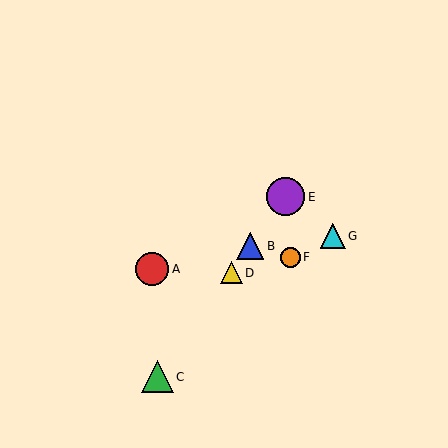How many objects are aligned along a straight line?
4 objects (B, C, D, E) are aligned along a straight line.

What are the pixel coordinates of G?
Object G is at (333, 236).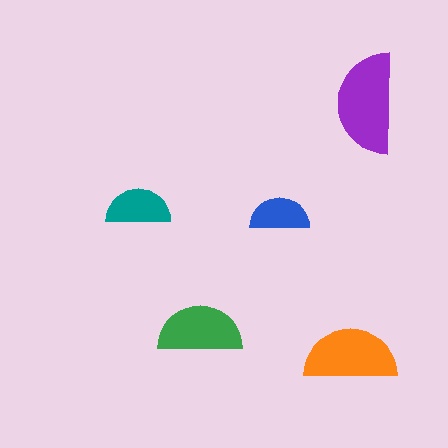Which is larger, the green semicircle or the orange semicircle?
The orange one.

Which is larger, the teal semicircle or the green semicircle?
The green one.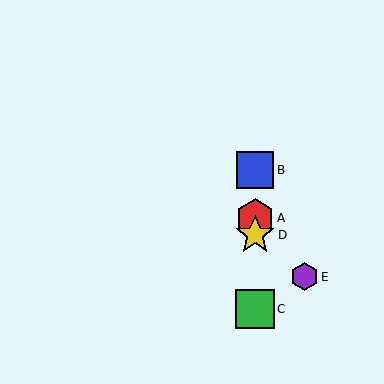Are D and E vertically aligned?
No, D is at x≈255 and E is at x≈304.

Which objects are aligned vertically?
Objects A, B, C, D are aligned vertically.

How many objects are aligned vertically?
4 objects (A, B, C, D) are aligned vertically.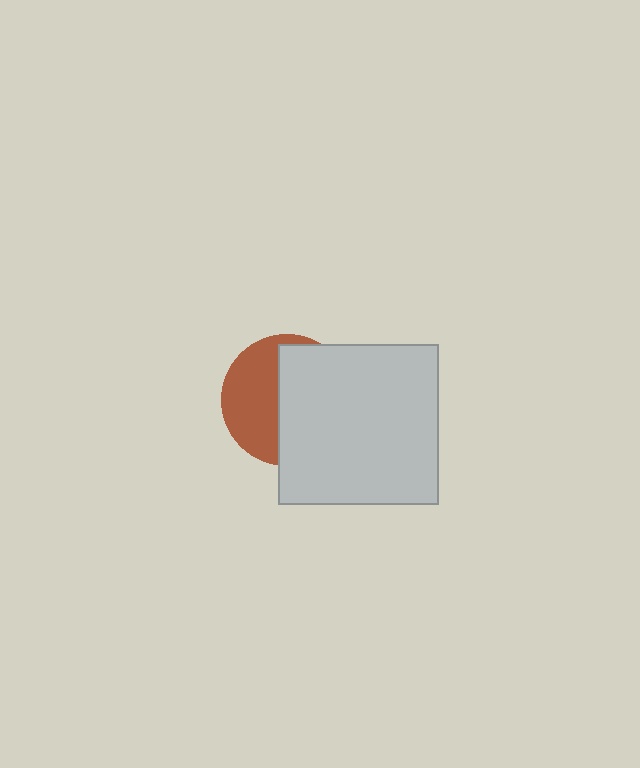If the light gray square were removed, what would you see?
You would see the complete brown circle.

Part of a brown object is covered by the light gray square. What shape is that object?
It is a circle.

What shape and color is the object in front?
The object in front is a light gray square.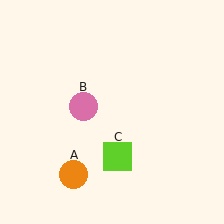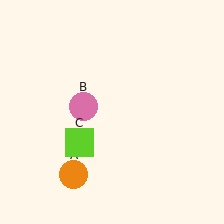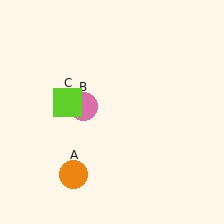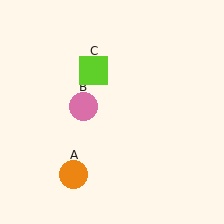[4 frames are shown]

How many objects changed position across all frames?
1 object changed position: lime square (object C).